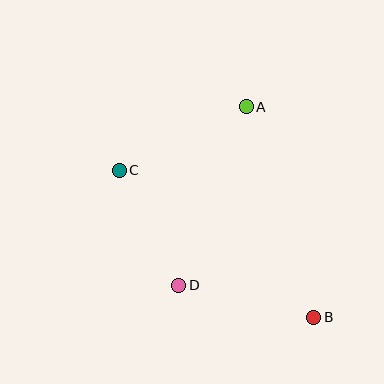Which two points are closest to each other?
Points C and D are closest to each other.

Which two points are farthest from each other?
Points B and C are farthest from each other.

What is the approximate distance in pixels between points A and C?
The distance between A and C is approximately 142 pixels.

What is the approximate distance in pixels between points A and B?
The distance between A and B is approximately 221 pixels.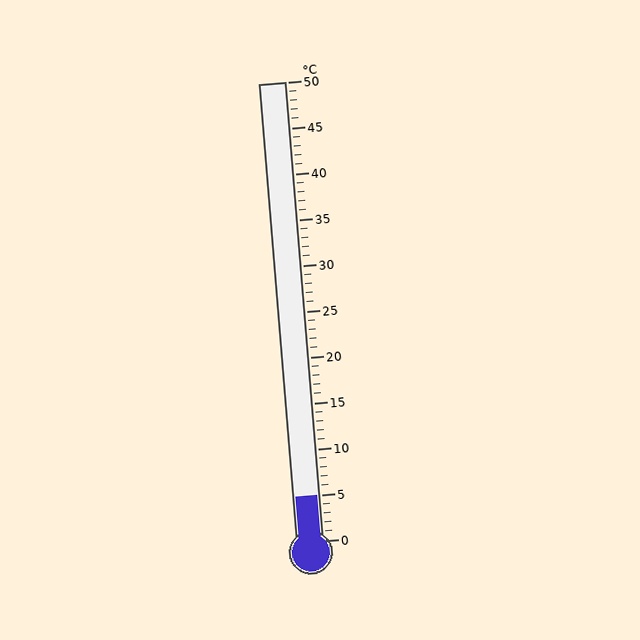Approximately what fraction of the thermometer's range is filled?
The thermometer is filled to approximately 10% of its range.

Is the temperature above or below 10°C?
The temperature is below 10°C.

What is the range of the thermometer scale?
The thermometer scale ranges from 0°C to 50°C.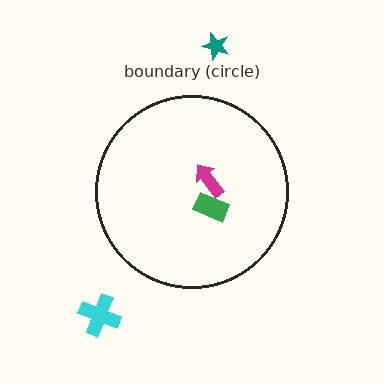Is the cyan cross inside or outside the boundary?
Outside.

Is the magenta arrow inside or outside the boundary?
Inside.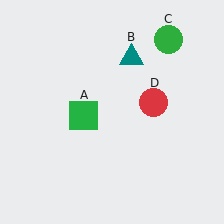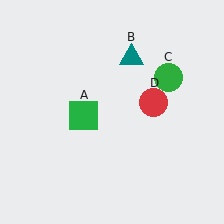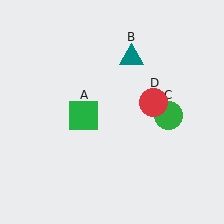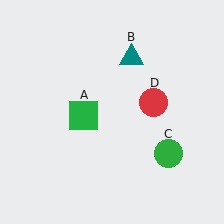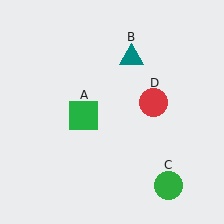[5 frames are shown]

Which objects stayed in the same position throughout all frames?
Green square (object A) and teal triangle (object B) and red circle (object D) remained stationary.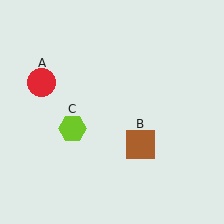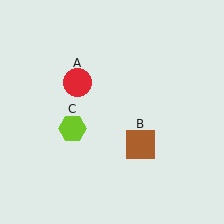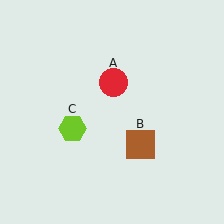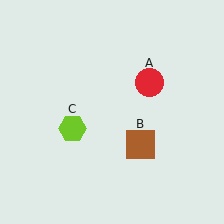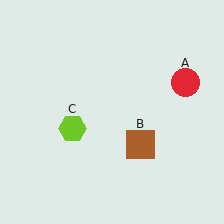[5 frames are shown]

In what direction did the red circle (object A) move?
The red circle (object A) moved right.